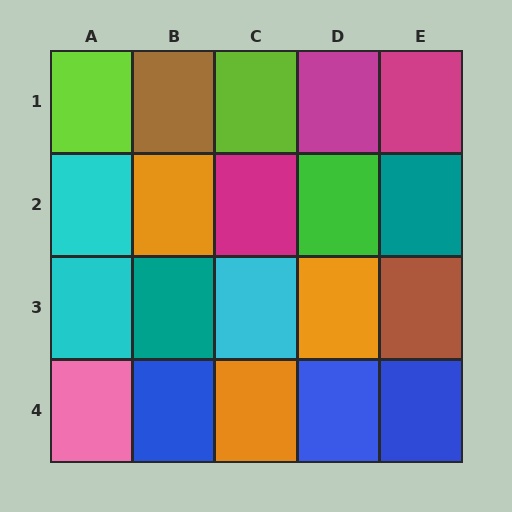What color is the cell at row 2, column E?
Teal.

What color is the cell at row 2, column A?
Cyan.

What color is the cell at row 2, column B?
Orange.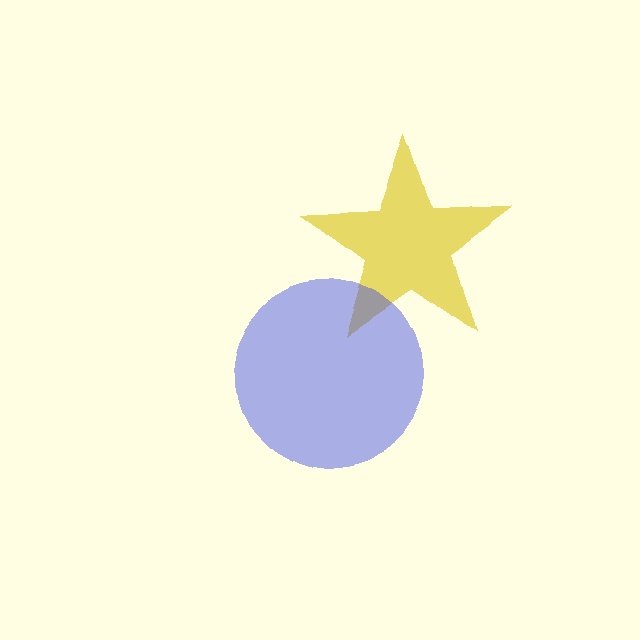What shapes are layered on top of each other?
The layered shapes are: a yellow star, a blue circle.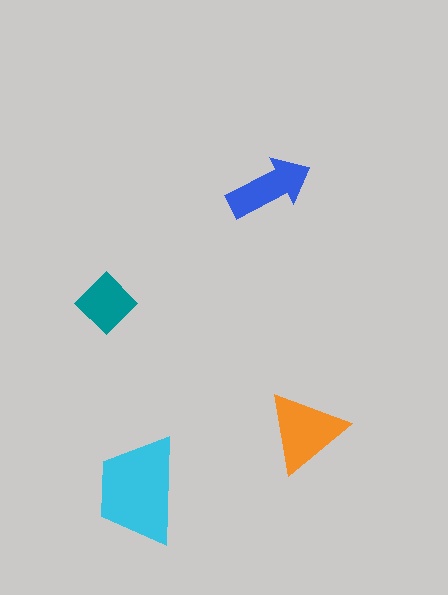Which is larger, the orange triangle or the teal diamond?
The orange triangle.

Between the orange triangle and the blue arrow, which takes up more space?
The orange triangle.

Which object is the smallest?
The teal diamond.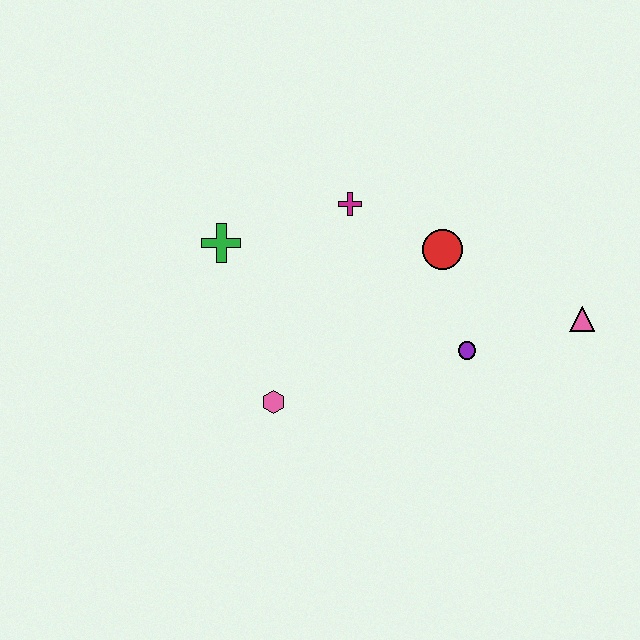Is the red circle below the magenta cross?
Yes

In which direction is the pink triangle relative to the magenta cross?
The pink triangle is to the right of the magenta cross.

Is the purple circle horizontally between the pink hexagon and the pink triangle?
Yes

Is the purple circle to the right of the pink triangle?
No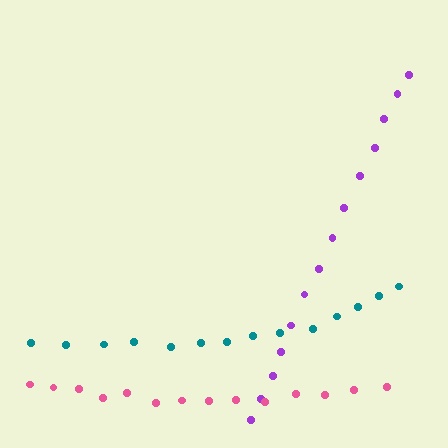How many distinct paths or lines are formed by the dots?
There are 3 distinct paths.